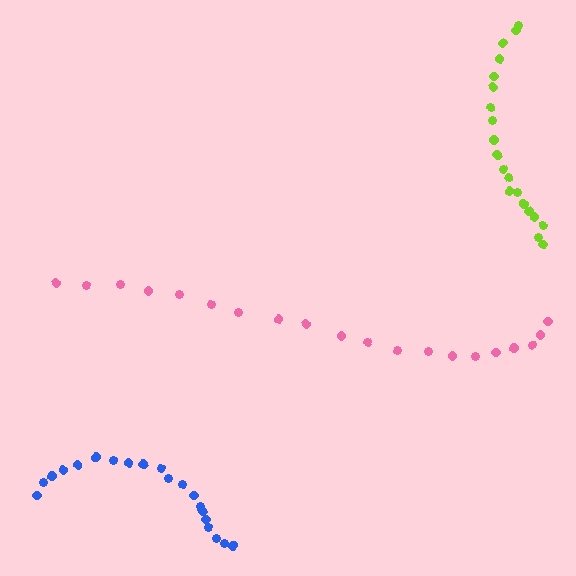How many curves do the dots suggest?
There are 3 distinct paths.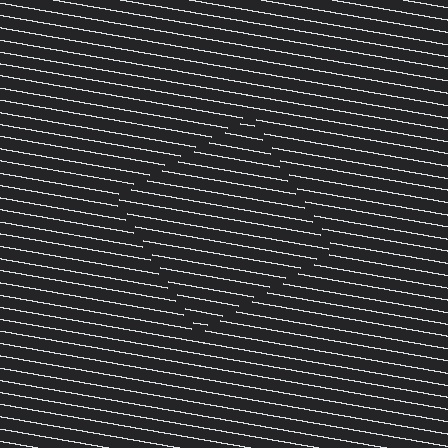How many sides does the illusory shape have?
4 sides — the line-ends trace a square.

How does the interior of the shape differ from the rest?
The interior of the shape contains the same grating, shifted by half a period — the contour is defined by the phase discontinuity where line-ends from the inner and outer gratings abut.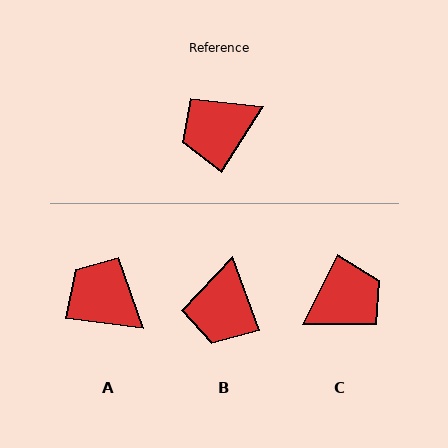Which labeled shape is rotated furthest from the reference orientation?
C, about 174 degrees away.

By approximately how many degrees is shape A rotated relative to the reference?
Approximately 65 degrees clockwise.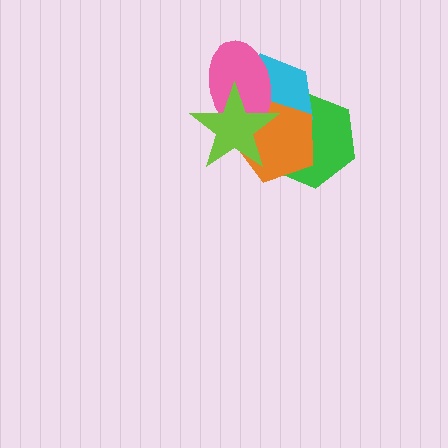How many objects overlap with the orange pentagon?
4 objects overlap with the orange pentagon.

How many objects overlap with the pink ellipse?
3 objects overlap with the pink ellipse.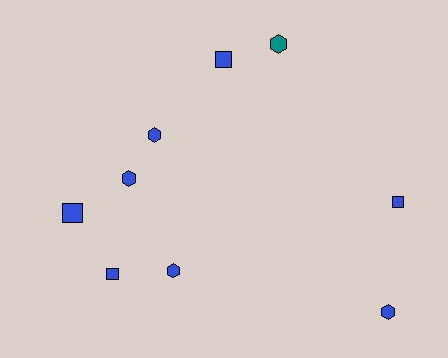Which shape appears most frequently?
Hexagon, with 5 objects.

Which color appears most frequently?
Blue, with 8 objects.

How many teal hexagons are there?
There is 1 teal hexagon.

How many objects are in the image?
There are 9 objects.